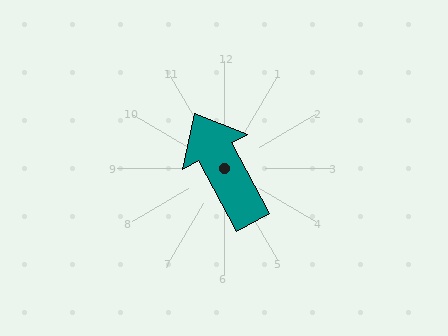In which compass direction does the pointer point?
Northwest.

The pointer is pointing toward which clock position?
Roughly 11 o'clock.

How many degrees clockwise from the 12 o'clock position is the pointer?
Approximately 332 degrees.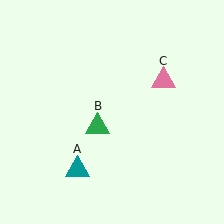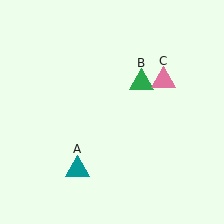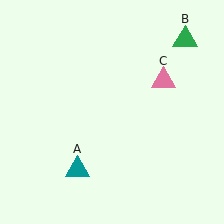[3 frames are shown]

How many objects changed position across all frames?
1 object changed position: green triangle (object B).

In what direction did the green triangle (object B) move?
The green triangle (object B) moved up and to the right.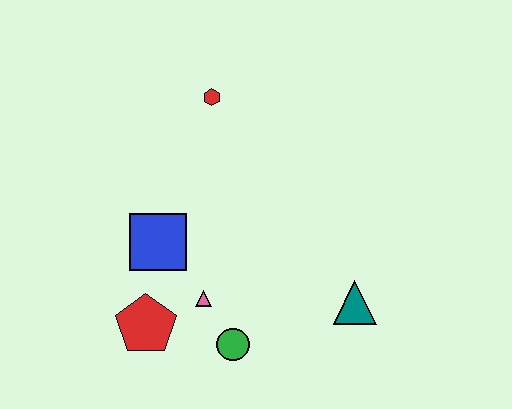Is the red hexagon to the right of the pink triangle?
Yes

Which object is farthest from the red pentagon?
The red hexagon is farthest from the red pentagon.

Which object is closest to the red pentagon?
The pink triangle is closest to the red pentagon.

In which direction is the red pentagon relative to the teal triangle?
The red pentagon is to the left of the teal triangle.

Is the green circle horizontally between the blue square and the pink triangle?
No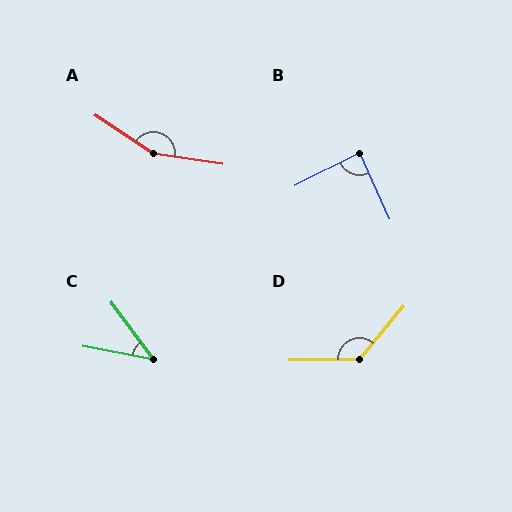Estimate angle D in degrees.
Approximately 130 degrees.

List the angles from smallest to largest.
C (43°), B (87°), D (130°), A (155°).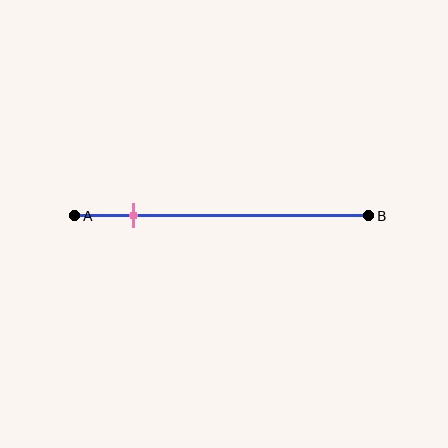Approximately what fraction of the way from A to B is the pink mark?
The pink mark is approximately 20% of the way from A to B.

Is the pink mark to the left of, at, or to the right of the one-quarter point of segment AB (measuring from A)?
The pink mark is to the left of the one-quarter point of segment AB.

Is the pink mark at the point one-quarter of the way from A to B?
No, the mark is at about 20% from A, not at the 25% one-quarter point.